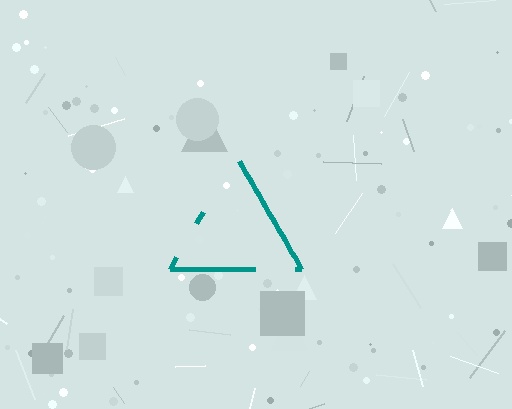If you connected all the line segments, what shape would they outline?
They would outline a triangle.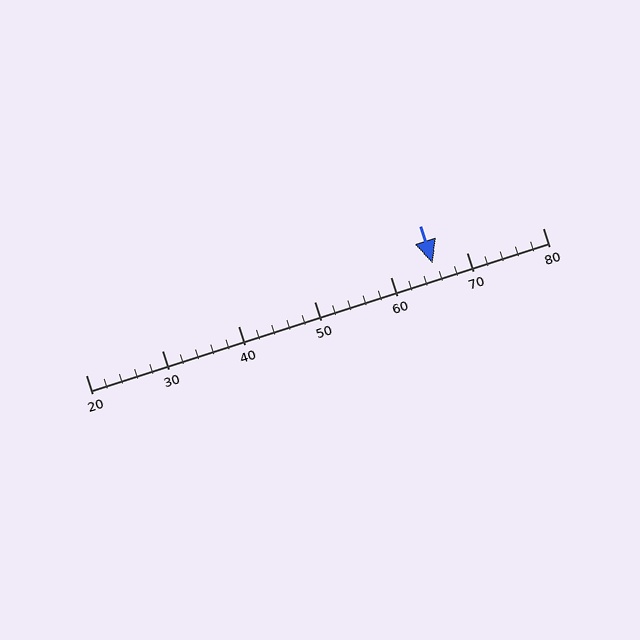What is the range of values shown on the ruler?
The ruler shows values from 20 to 80.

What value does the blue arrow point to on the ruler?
The blue arrow points to approximately 66.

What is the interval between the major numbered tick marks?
The major tick marks are spaced 10 units apart.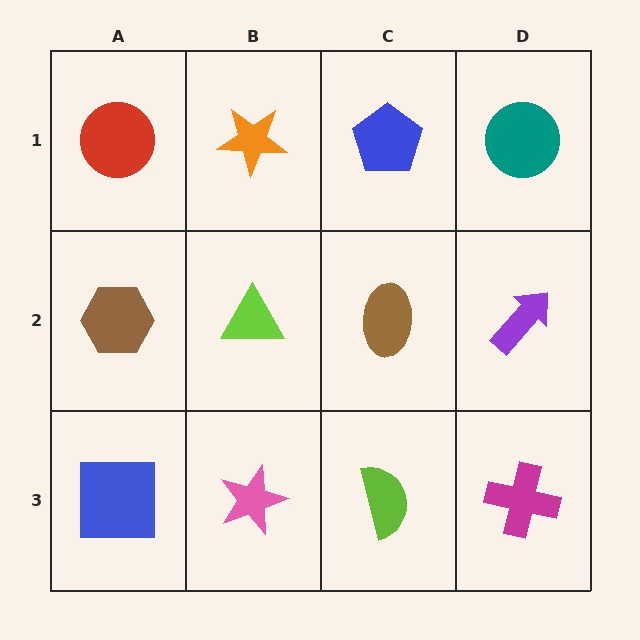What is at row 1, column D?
A teal circle.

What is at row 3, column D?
A magenta cross.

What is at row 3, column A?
A blue square.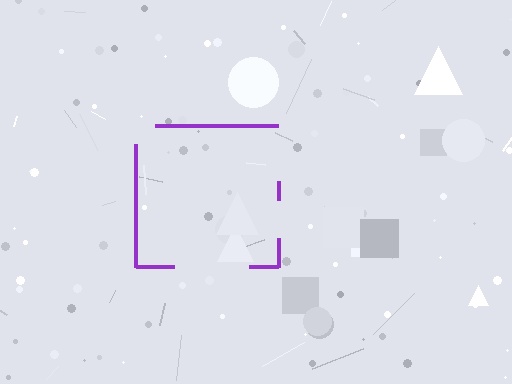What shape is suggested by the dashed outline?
The dashed outline suggests a square.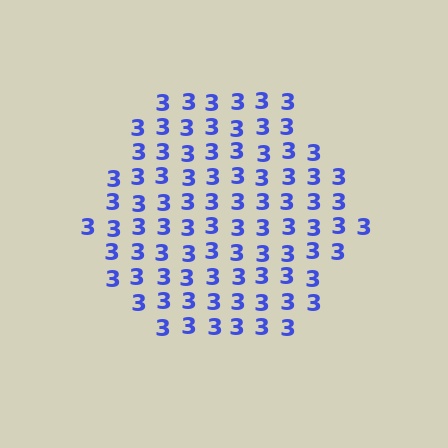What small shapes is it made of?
It is made of small digit 3's.